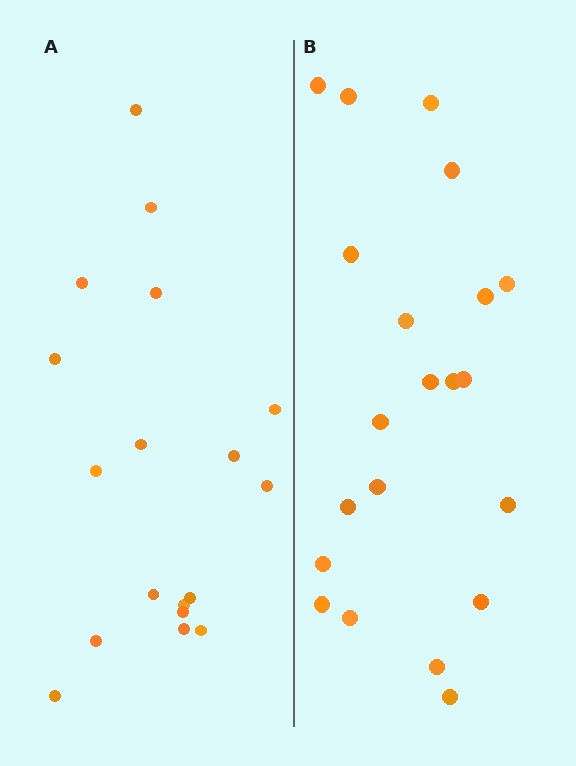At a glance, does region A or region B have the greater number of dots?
Region B (the right region) has more dots.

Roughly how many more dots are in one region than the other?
Region B has just a few more — roughly 2 or 3 more dots than region A.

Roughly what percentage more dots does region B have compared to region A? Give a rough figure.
About 15% more.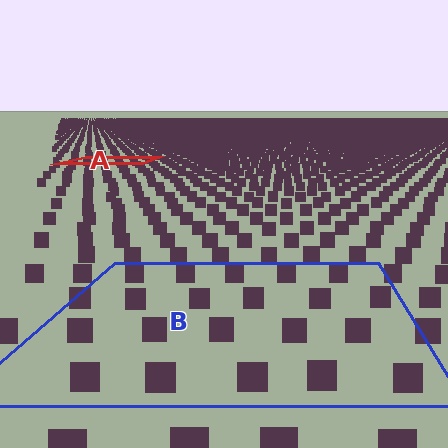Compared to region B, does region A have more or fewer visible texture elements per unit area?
Region A has more texture elements per unit area — they are packed more densely because it is farther away.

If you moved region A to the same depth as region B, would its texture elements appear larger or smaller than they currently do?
They would appear larger. At a closer depth, the same texture elements are projected at a bigger on-screen size.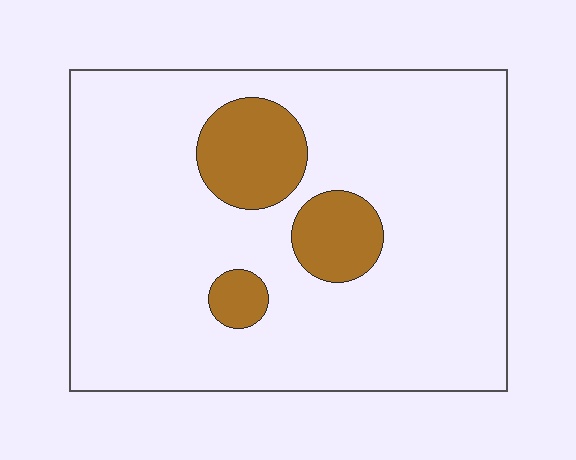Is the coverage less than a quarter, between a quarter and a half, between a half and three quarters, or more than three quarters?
Less than a quarter.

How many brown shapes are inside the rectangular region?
3.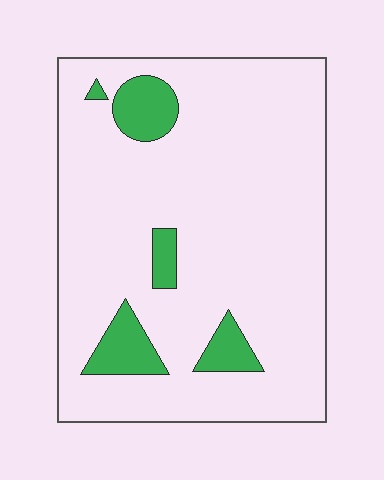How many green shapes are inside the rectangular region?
5.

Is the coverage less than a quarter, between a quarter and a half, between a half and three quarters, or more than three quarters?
Less than a quarter.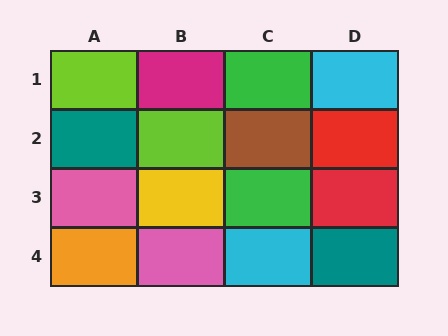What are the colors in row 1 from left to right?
Lime, magenta, green, cyan.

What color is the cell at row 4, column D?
Teal.